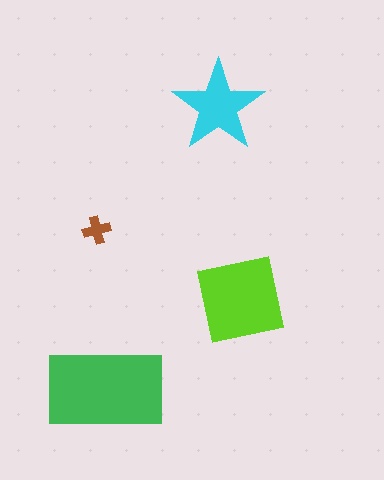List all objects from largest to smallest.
The green rectangle, the lime square, the cyan star, the brown cross.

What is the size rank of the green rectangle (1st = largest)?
1st.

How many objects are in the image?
There are 4 objects in the image.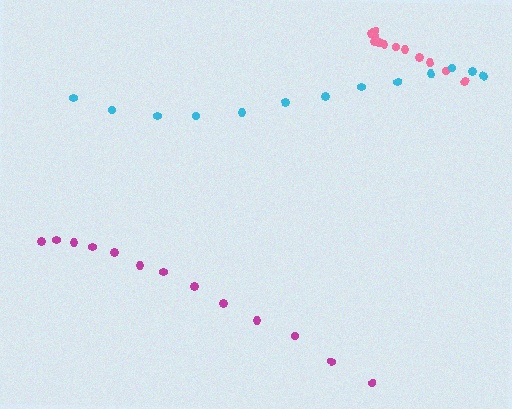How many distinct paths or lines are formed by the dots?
There are 3 distinct paths.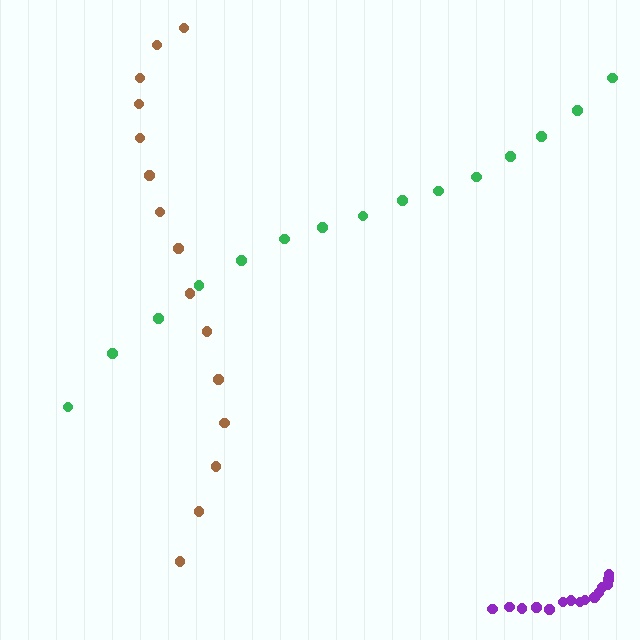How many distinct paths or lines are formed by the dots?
There are 3 distinct paths.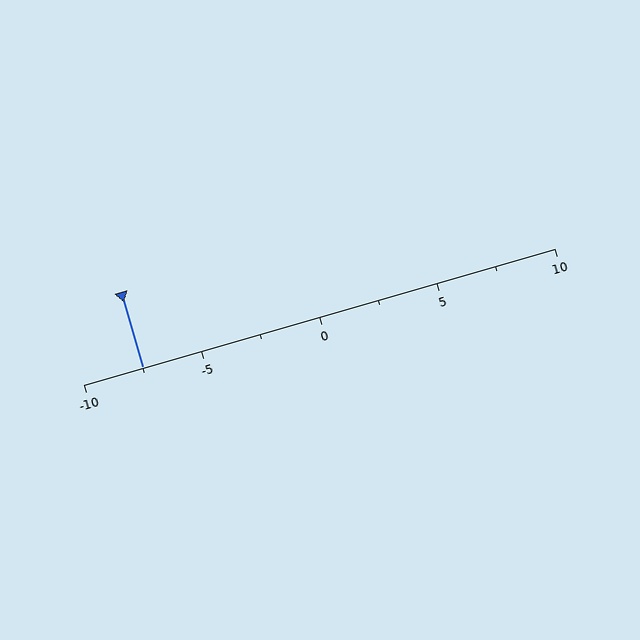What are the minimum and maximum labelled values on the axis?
The axis runs from -10 to 10.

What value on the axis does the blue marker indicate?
The marker indicates approximately -7.5.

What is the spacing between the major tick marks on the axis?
The major ticks are spaced 5 apart.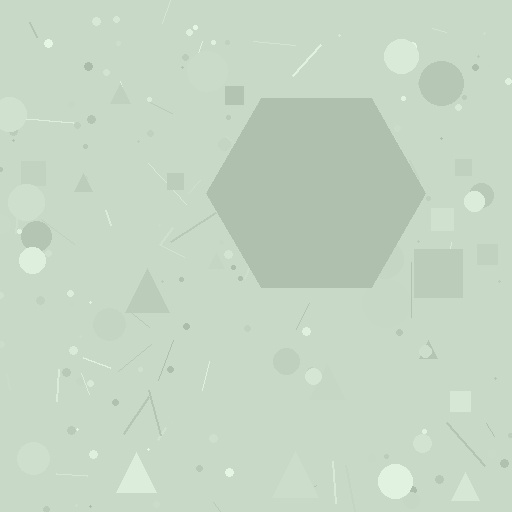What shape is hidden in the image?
A hexagon is hidden in the image.